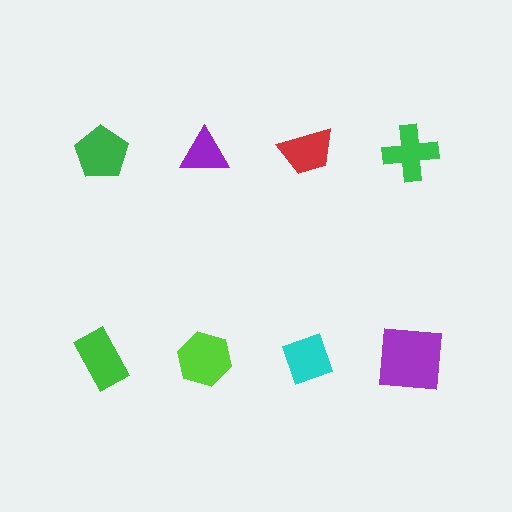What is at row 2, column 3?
A cyan diamond.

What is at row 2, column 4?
A purple square.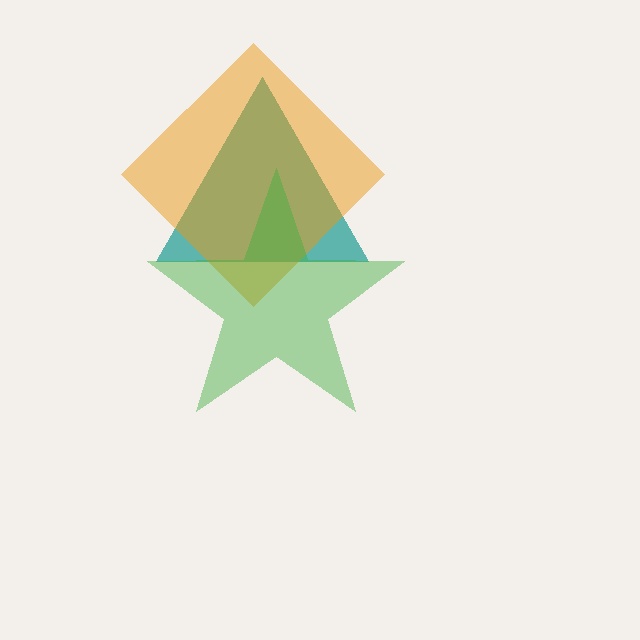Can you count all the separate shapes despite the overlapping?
Yes, there are 3 separate shapes.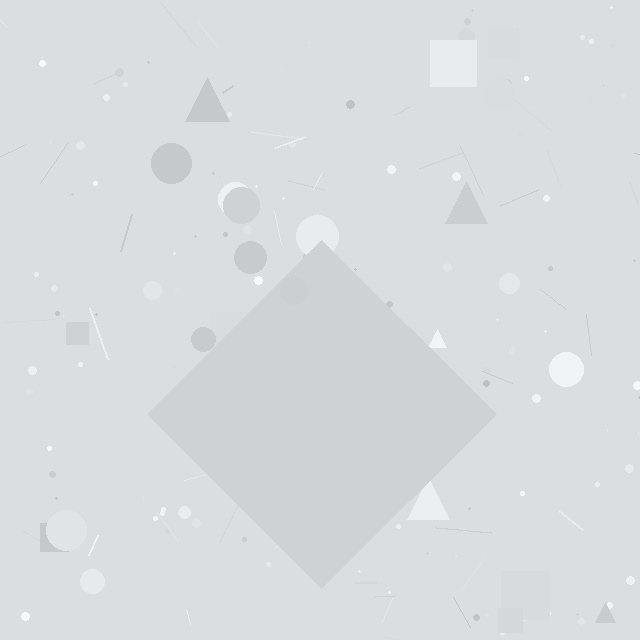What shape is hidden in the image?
A diamond is hidden in the image.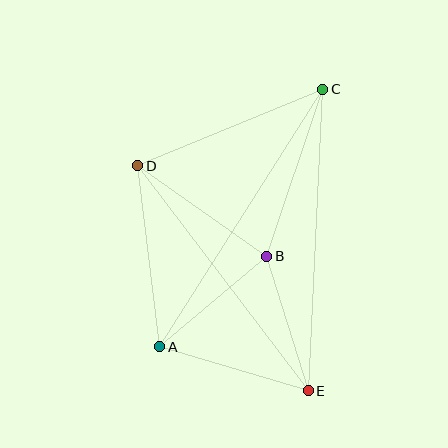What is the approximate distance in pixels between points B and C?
The distance between B and C is approximately 176 pixels.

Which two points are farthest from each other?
Points A and C are farthest from each other.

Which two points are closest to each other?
Points A and B are closest to each other.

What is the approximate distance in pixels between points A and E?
The distance between A and E is approximately 155 pixels.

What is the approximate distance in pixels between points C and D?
The distance between C and D is approximately 200 pixels.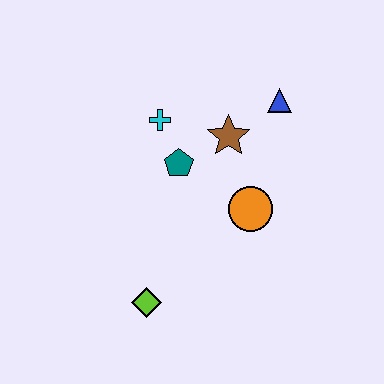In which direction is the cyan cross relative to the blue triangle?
The cyan cross is to the left of the blue triangle.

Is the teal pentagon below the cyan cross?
Yes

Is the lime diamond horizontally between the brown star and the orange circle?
No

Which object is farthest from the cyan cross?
The lime diamond is farthest from the cyan cross.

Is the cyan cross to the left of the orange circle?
Yes